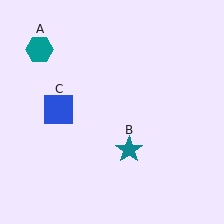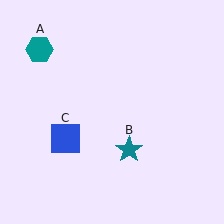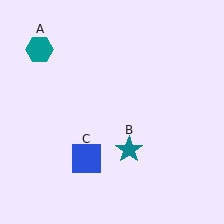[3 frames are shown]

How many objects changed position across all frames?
1 object changed position: blue square (object C).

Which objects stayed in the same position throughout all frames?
Teal hexagon (object A) and teal star (object B) remained stationary.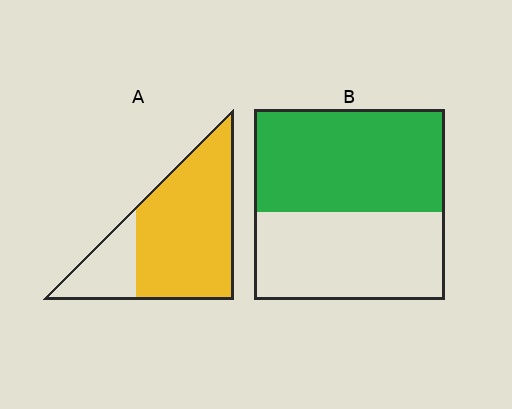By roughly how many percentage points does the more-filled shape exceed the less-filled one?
By roughly 20 percentage points (A over B).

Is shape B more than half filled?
Roughly half.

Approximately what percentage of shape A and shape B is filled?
A is approximately 75% and B is approximately 55%.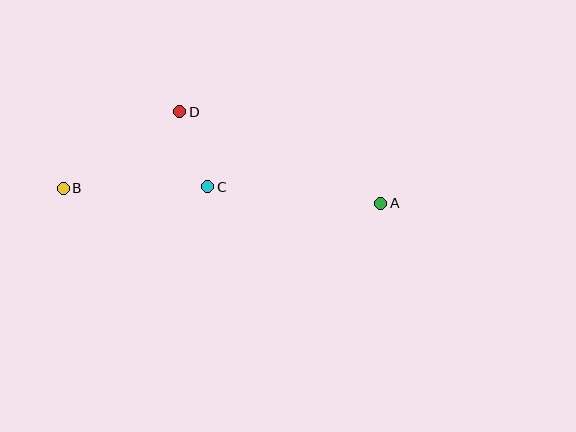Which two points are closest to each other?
Points C and D are closest to each other.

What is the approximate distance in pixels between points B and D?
The distance between B and D is approximately 140 pixels.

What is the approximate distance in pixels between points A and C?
The distance between A and C is approximately 174 pixels.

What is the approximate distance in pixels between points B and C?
The distance between B and C is approximately 144 pixels.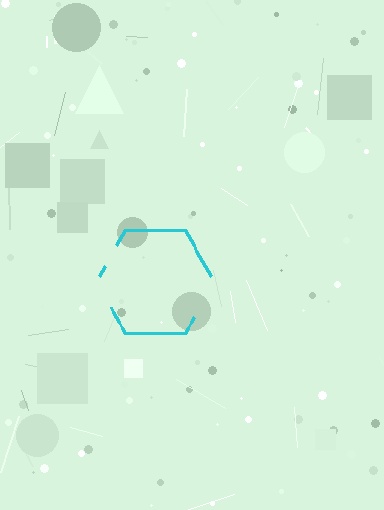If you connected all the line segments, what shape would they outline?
They would outline a hexagon.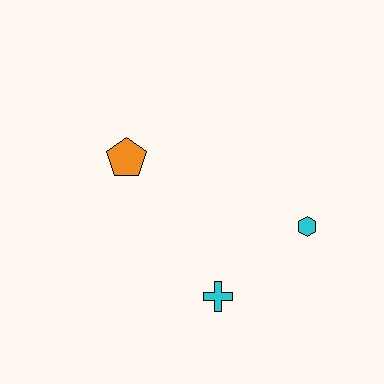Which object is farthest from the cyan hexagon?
The orange pentagon is farthest from the cyan hexagon.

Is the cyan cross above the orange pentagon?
No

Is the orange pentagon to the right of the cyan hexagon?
No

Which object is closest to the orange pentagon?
The cyan cross is closest to the orange pentagon.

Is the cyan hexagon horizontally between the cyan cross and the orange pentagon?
No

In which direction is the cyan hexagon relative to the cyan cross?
The cyan hexagon is to the right of the cyan cross.